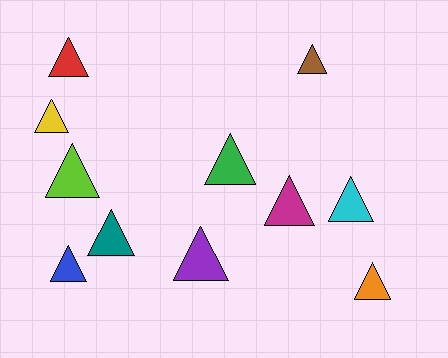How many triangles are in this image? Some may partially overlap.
There are 11 triangles.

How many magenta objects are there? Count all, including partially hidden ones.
There is 1 magenta object.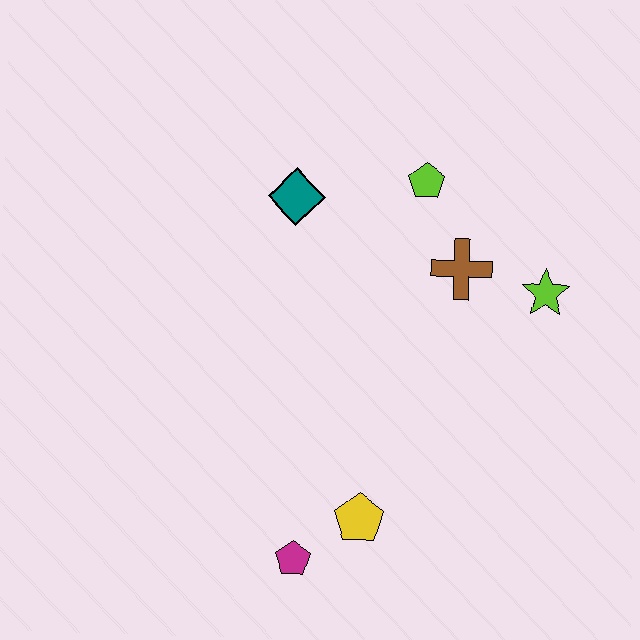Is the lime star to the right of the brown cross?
Yes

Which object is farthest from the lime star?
The magenta pentagon is farthest from the lime star.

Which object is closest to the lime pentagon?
The brown cross is closest to the lime pentagon.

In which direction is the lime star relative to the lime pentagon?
The lime star is to the right of the lime pentagon.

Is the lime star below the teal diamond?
Yes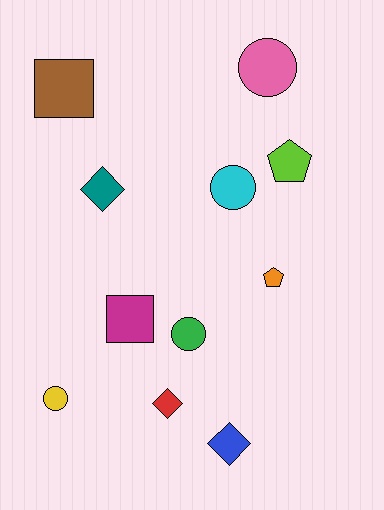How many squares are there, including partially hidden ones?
There are 2 squares.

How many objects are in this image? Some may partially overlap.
There are 11 objects.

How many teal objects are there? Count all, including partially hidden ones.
There is 1 teal object.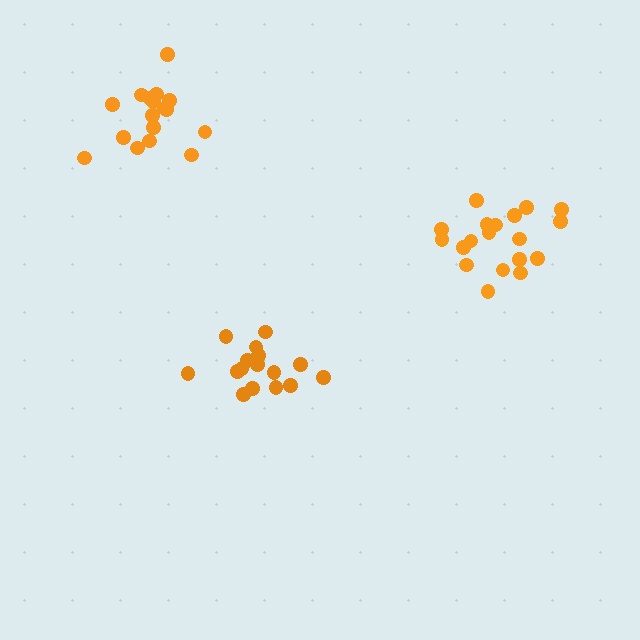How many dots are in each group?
Group 1: 16 dots, Group 2: 17 dots, Group 3: 19 dots (52 total).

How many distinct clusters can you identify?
There are 3 distinct clusters.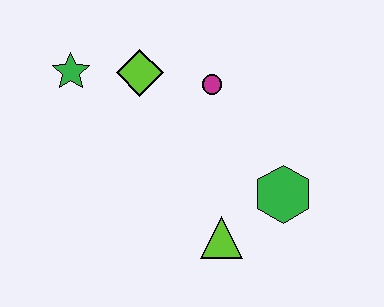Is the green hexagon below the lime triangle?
No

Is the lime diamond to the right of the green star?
Yes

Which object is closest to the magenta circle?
The lime diamond is closest to the magenta circle.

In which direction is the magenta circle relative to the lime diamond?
The magenta circle is to the right of the lime diamond.